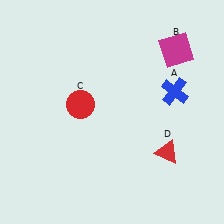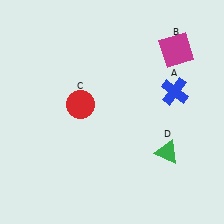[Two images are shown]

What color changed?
The triangle (D) changed from red in Image 1 to green in Image 2.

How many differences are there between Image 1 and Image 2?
There is 1 difference between the two images.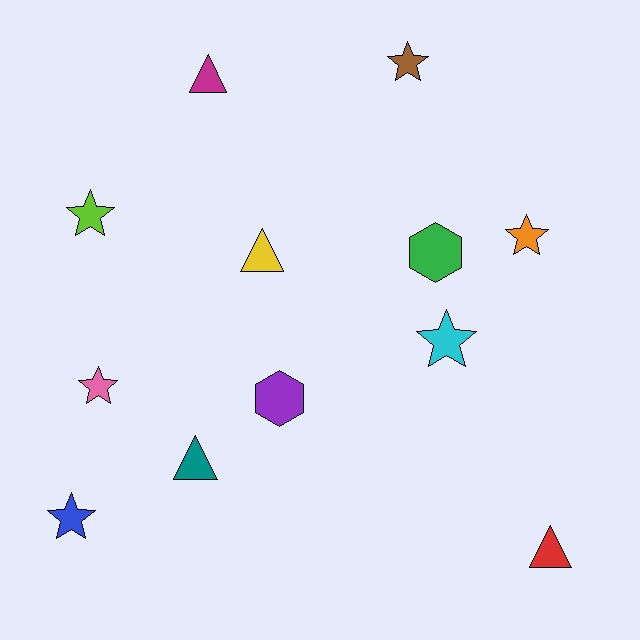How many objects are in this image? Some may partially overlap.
There are 12 objects.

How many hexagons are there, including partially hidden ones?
There are 2 hexagons.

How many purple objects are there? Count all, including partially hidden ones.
There is 1 purple object.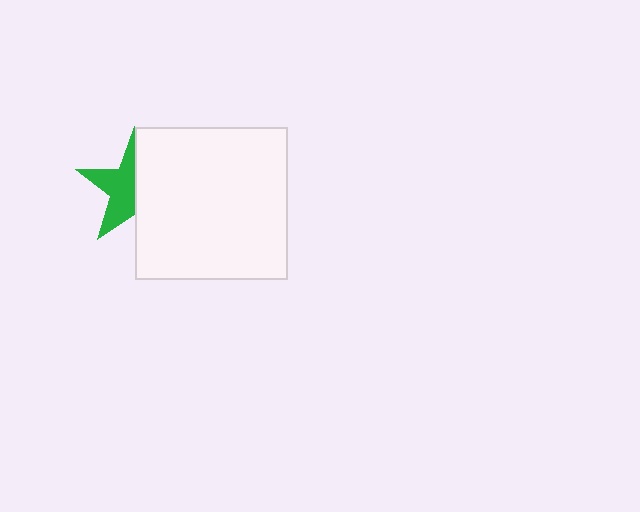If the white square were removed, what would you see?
You would see the complete green star.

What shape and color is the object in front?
The object in front is a white square.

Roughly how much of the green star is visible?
About half of it is visible (roughly 52%).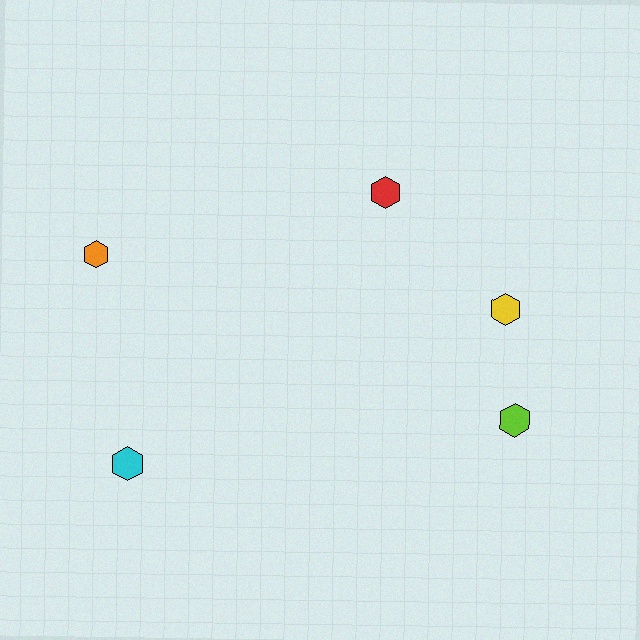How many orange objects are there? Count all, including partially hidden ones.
There is 1 orange object.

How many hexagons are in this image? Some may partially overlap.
There are 5 hexagons.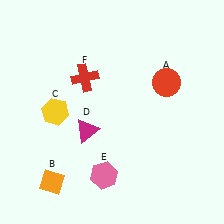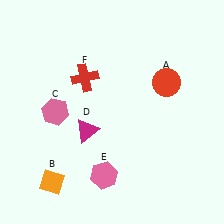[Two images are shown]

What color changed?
The hexagon (C) changed from yellow in Image 1 to pink in Image 2.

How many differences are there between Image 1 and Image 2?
There is 1 difference between the two images.